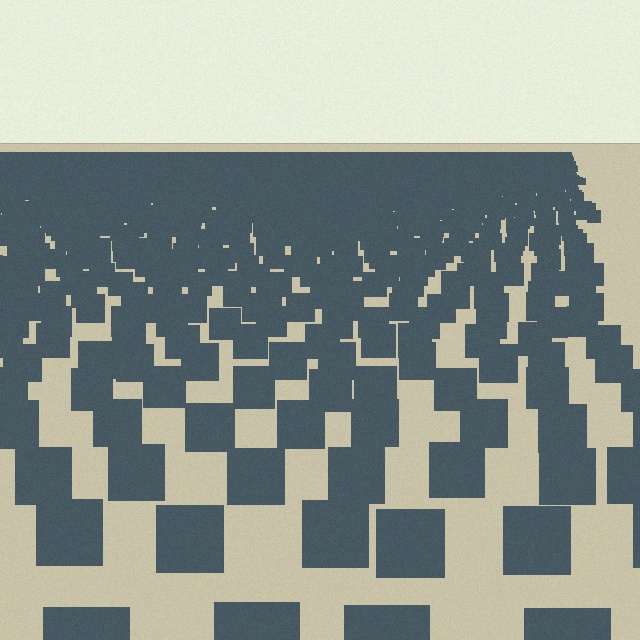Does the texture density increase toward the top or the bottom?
Density increases toward the top.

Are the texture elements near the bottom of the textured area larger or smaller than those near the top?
Larger. Near the bottom, elements are closer to the viewer and appear at a bigger on-screen size.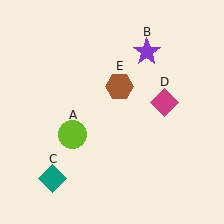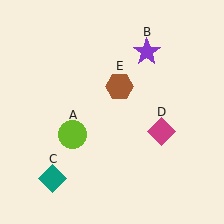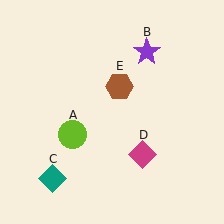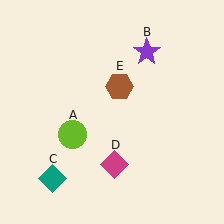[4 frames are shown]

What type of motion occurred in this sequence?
The magenta diamond (object D) rotated clockwise around the center of the scene.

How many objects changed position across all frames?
1 object changed position: magenta diamond (object D).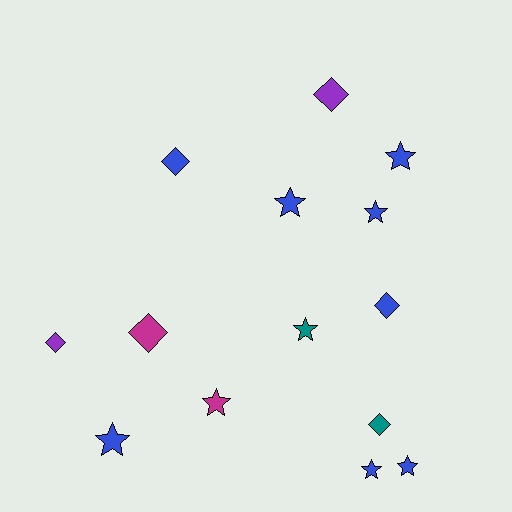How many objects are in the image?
There are 14 objects.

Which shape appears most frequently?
Star, with 8 objects.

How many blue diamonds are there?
There are 2 blue diamonds.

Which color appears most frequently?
Blue, with 8 objects.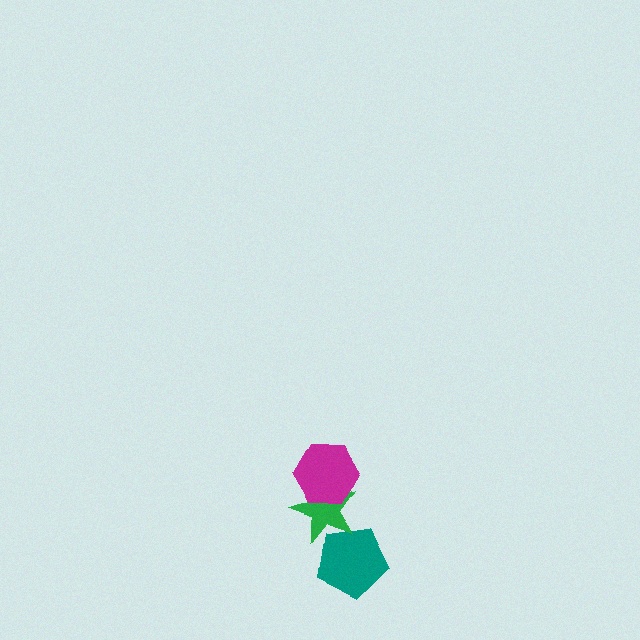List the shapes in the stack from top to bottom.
From top to bottom: the magenta hexagon, the green star, the teal pentagon.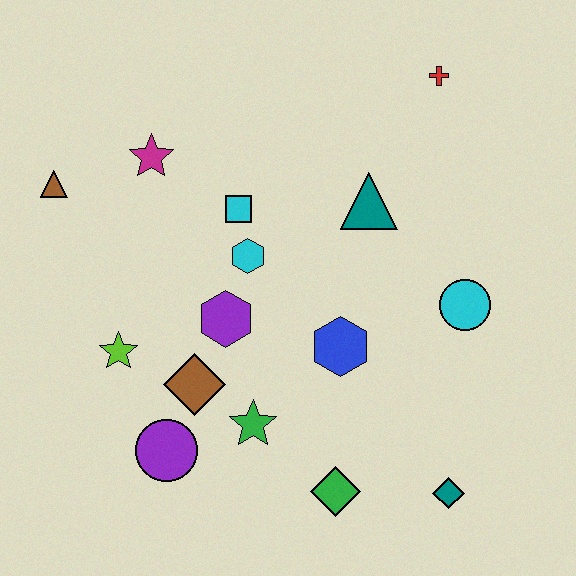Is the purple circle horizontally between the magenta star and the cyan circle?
Yes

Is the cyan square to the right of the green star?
No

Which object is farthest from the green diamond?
The red cross is farthest from the green diamond.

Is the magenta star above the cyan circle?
Yes